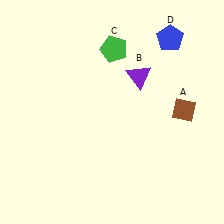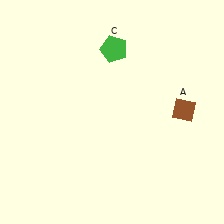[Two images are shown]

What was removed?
The blue pentagon (D), the purple triangle (B) were removed in Image 2.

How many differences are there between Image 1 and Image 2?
There are 2 differences between the two images.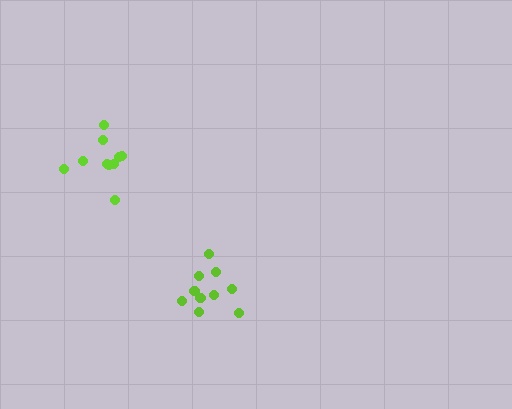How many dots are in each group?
Group 1: 10 dots, Group 2: 10 dots (20 total).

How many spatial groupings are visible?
There are 2 spatial groupings.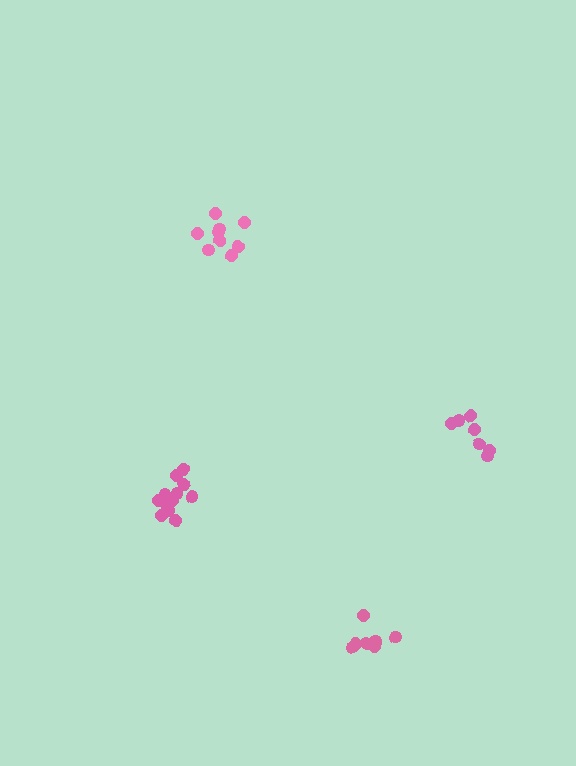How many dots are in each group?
Group 1: 13 dots, Group 2: 9 dots, Group 3: 7 dots, Group 4: 7 dots (36 total).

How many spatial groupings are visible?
There are 4 spatial groupings.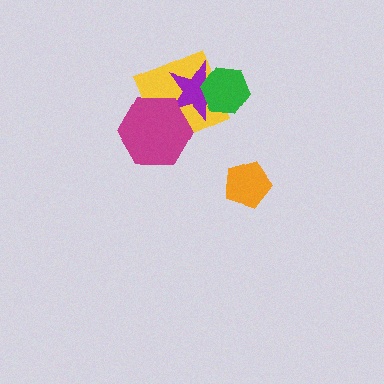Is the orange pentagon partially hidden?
No, no other shape covers it.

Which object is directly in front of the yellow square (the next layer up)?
The purple star is directly in front of the yellow square.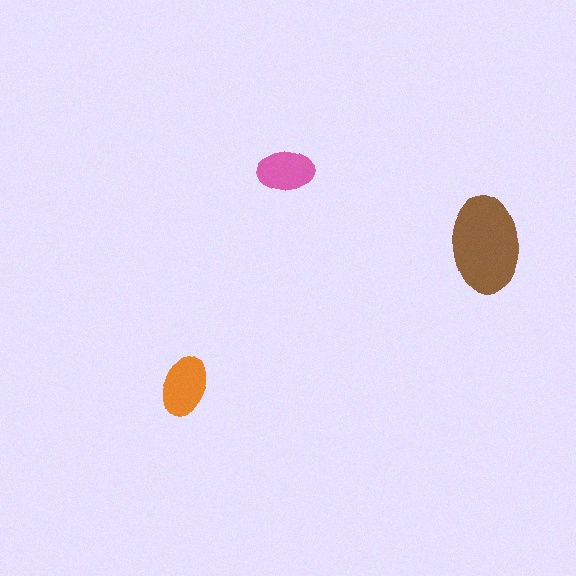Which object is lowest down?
The orange ellipse is bottommost.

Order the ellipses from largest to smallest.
the brown one, the orange one, the pink one.